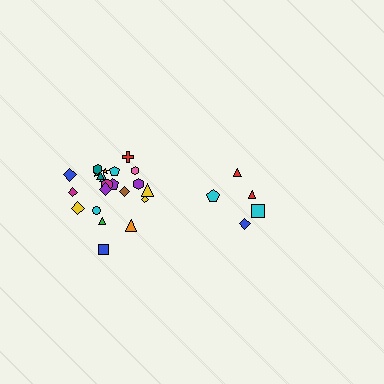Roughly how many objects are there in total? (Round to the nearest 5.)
Roughly 25 objects in total.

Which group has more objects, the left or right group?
The left group.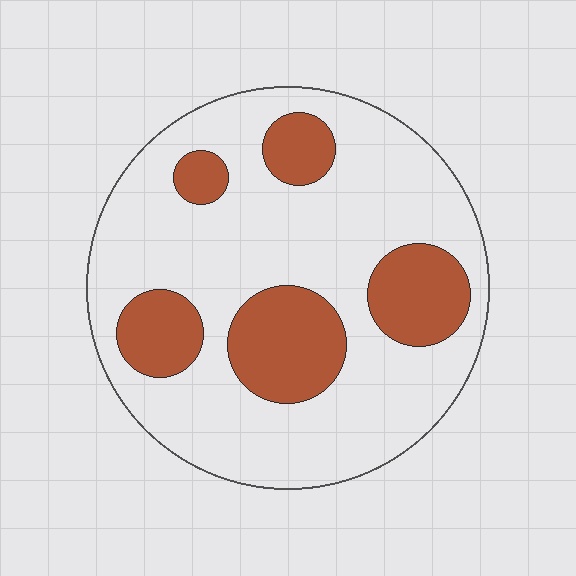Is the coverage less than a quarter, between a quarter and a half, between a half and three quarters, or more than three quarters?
Between a quarter and a half.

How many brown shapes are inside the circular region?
5.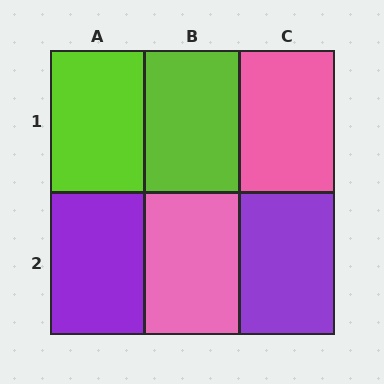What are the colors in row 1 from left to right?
Lime, lime, pink.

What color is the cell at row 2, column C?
Purple.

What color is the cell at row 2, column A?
Purple.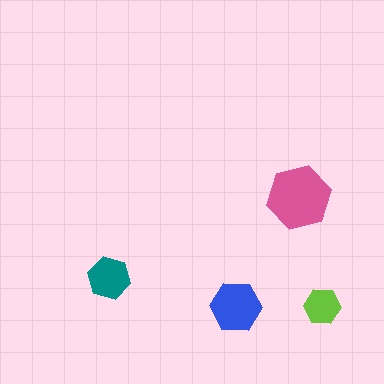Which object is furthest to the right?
The lime hexagon is rightmost.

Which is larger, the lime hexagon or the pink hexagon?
The pink one.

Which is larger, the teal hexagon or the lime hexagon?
The teal one.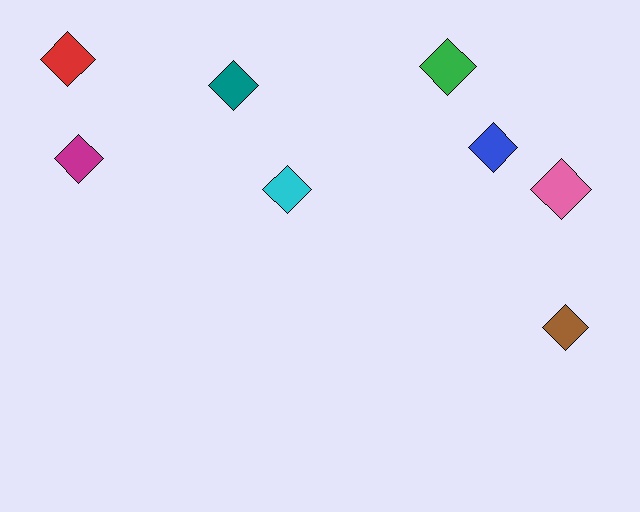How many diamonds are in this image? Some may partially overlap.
There are 8 diamonds.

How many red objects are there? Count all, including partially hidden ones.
There is 1 red object.